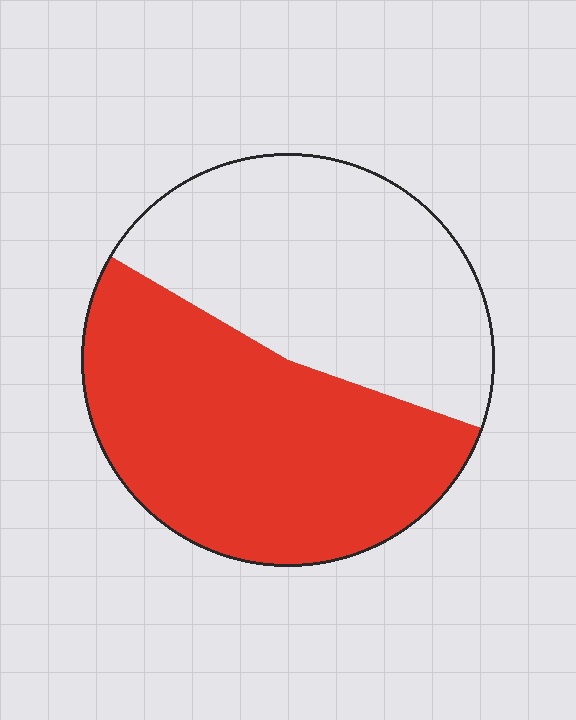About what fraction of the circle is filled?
About one half (1/2).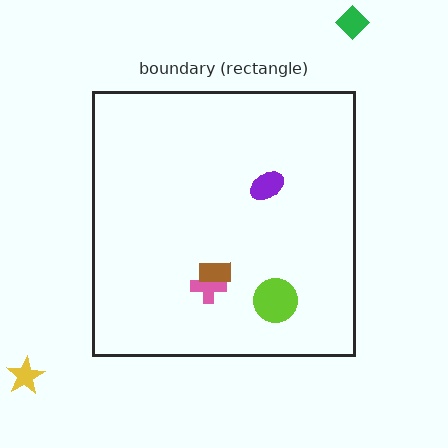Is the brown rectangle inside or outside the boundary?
Inside.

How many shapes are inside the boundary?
4 inside, 2 outside.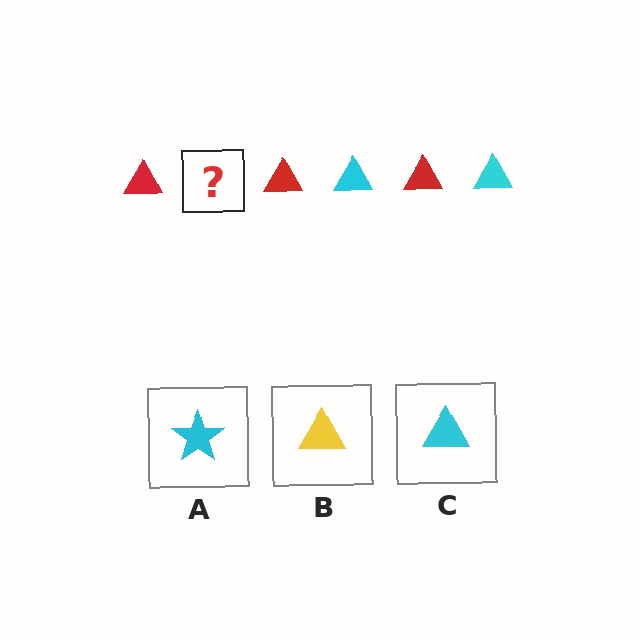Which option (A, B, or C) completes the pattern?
C.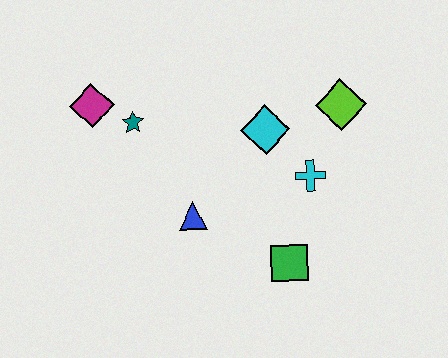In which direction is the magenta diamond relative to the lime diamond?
The magenta diamond is to the left of the lime diamond.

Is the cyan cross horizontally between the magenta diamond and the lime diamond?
Yes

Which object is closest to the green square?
The cyan cross is closest to the green square.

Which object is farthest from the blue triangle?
The lime diamond is farthest from the blue triangle.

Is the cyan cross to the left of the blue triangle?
No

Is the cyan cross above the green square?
Yes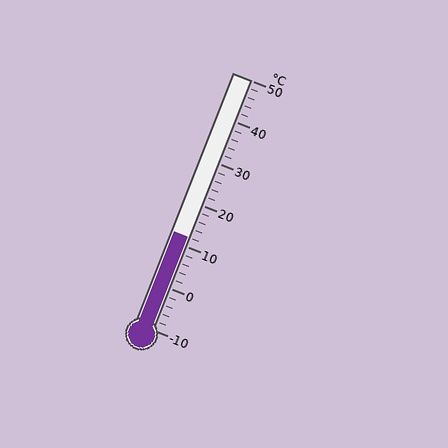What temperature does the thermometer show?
The thermometer shows approximately 12°C.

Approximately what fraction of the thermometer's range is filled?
The thermometer is filled to approximately 35% of its range.